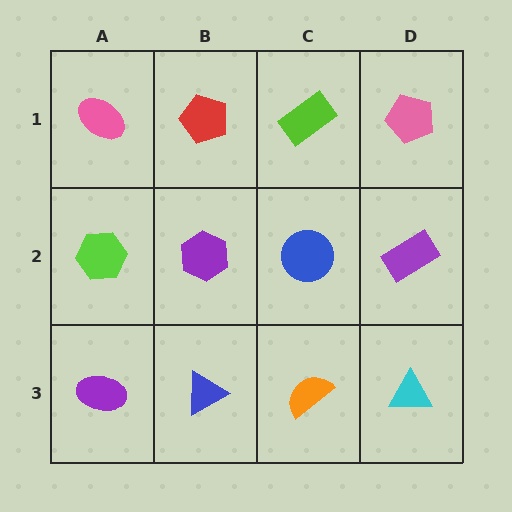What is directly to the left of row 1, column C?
A red pentagon.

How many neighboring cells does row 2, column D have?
3.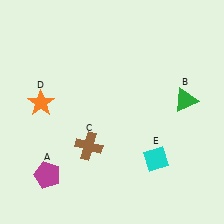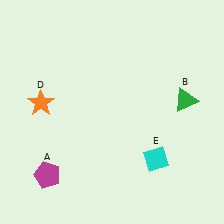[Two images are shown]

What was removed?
The brown cross (C) was removed in Image 2.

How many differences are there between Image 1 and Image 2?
There is 1 difference between the two images.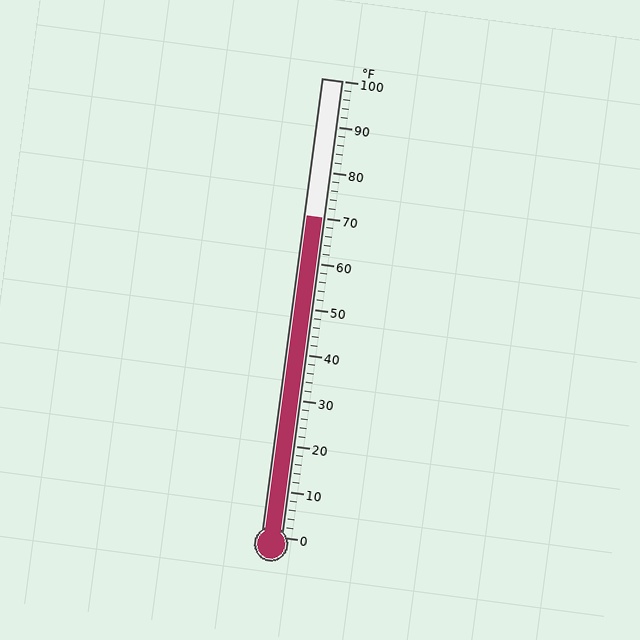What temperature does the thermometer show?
The thermometer shows approximately 70°F.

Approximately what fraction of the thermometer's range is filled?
The thermometer is filled to approximately 70% of its range.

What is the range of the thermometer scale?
The thermometer scale ranges from 0°F to 100°F.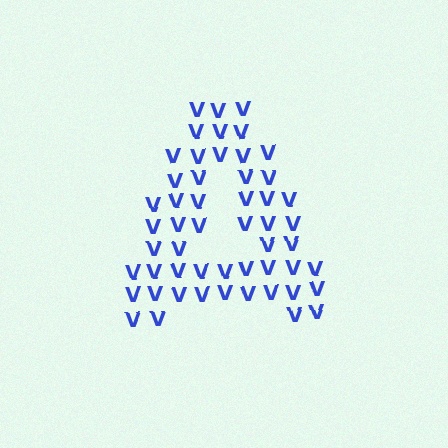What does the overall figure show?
The overall figure shows the letter A.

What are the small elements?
The small elements are letter V's.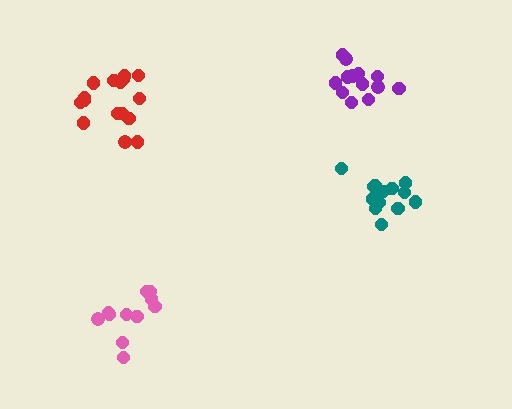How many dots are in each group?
Group 1: 13 dots, Group 2: 16 dots, Group 3: 13 dots, Group 4: 11 dots (53 total).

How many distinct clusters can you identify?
There are 4 distinct clusters.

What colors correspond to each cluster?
The clusters are colored: teal, red, purple, pink.